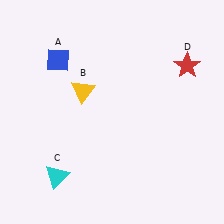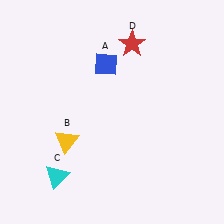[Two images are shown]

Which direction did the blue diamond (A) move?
The blue diamond (A) moved right.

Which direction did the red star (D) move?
The red star (D) moved left.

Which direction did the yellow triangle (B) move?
The yellow triangle (B) moved down.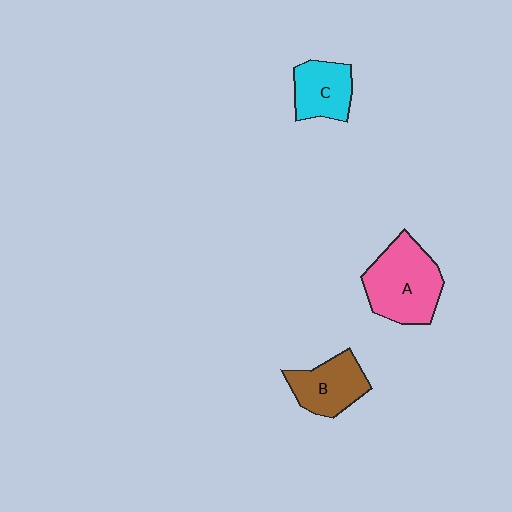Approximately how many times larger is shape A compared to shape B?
Approximately 1.5 times.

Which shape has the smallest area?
Shape C (cyan).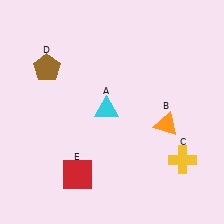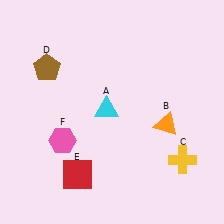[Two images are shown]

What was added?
A pink hexagon (F) was added in Image 2.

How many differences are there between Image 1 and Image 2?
There is 1 difference between the two images.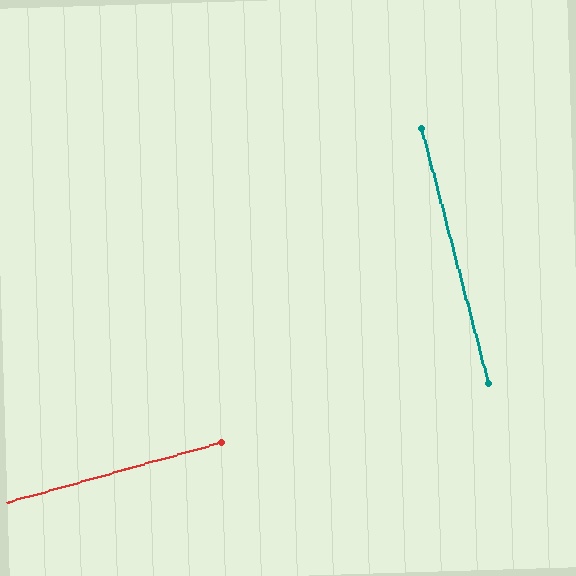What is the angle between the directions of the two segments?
Approximately 89 degrees.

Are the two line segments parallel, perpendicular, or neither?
Perpendicular — they meet at approximately 89°.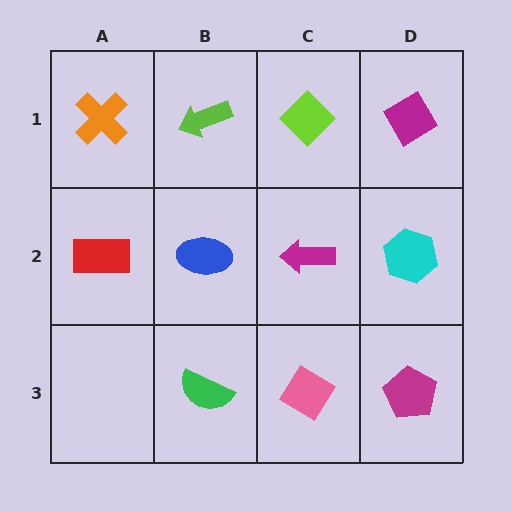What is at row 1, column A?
An orange cross.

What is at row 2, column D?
A cyan hexagon.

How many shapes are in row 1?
4 shapes.